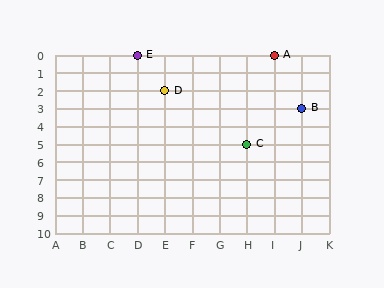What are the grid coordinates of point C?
Point C is at grid coordinates (H, 5).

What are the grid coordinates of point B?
Point B is at grid coordinates (J, 3).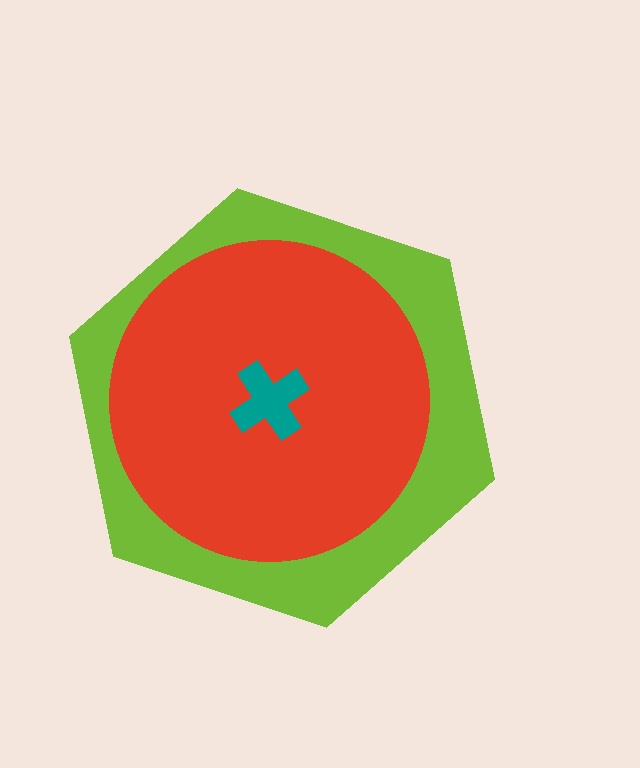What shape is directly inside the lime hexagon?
The red circle.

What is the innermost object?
The teal cross.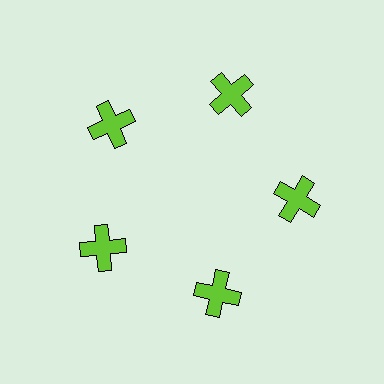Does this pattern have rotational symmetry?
Yes, this pattern has 5-fold rotational symmetry. It looks the same after rotating 72 degrees around the center.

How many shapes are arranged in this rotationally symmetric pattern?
There are 5 shapes, arranged in 5 groups of 1.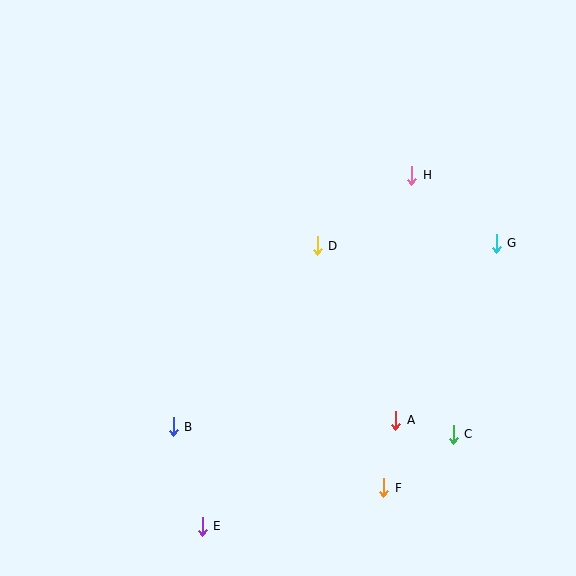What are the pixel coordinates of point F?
Point F is at (384, 488).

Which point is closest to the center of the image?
Point D at (317, 246) is closest to the center.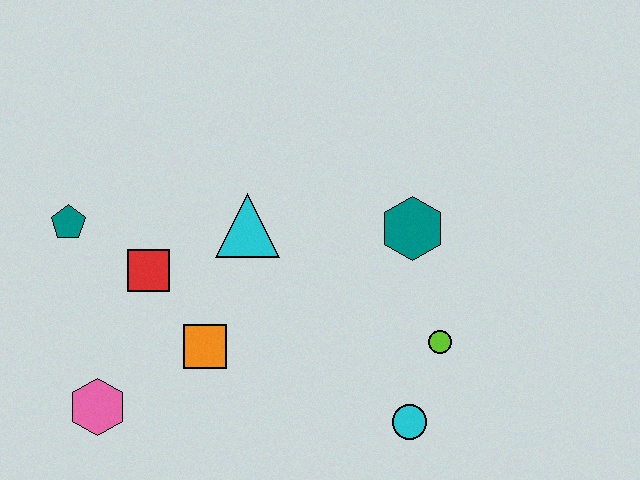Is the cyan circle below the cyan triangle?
Yes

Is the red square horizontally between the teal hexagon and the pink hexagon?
Yes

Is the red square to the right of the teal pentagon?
Yes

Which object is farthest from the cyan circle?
The teal pentagon is farthest from the cyan circle.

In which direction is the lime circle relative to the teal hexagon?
The lime circle is below the teal hexagon.